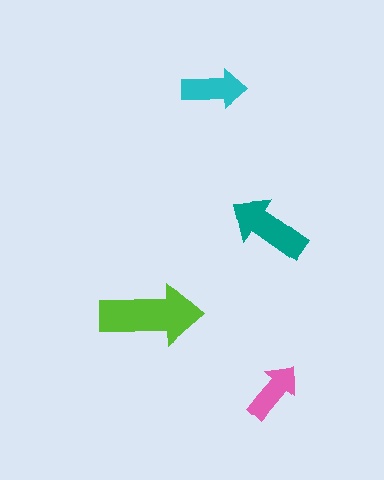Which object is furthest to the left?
The lime arrow is leftmost.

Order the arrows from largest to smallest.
the lime one, the teal one, the cyan one, the pink one.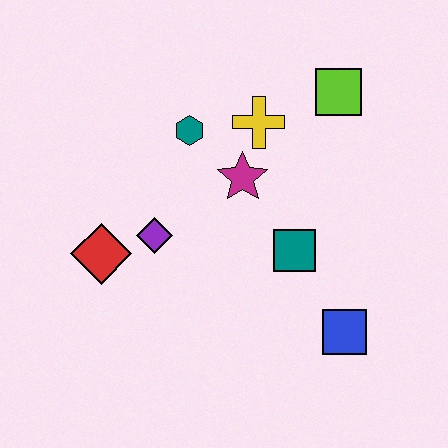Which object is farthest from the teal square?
The red diamond is farthest from the teal square.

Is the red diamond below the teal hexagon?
Yes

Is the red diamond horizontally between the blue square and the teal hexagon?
No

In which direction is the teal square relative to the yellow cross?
The teal square is below the yellow cross.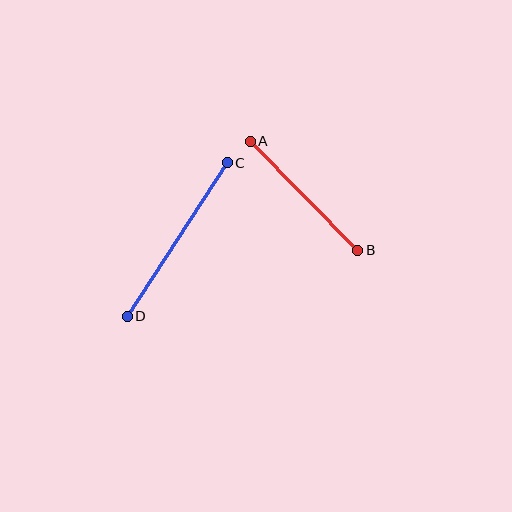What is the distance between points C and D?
The distance is approximately 183 pixels.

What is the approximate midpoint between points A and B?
The midpoint is at approximately (304, 196) pixels.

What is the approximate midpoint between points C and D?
The midpoint is at approximately (177, 240) pixels.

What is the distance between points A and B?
The distance is approximately 153 pixels.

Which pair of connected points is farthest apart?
Points C and D are farthest apart.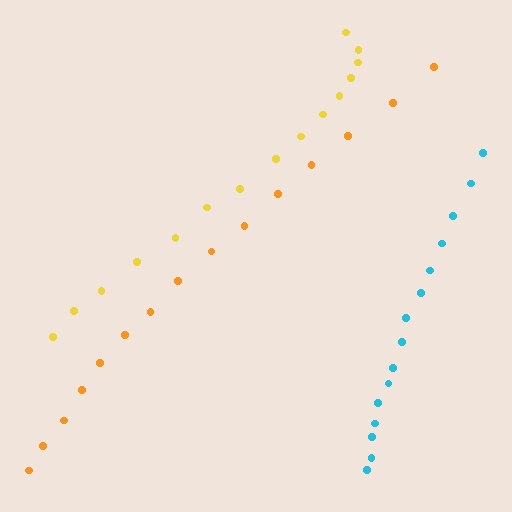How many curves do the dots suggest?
There are 3 distinct paths.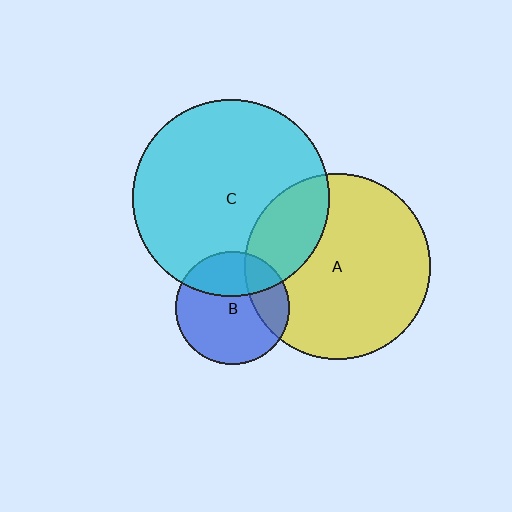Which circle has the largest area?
Circle C (cyan).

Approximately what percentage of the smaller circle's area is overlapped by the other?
Approximately 25%.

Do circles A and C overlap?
Yes.